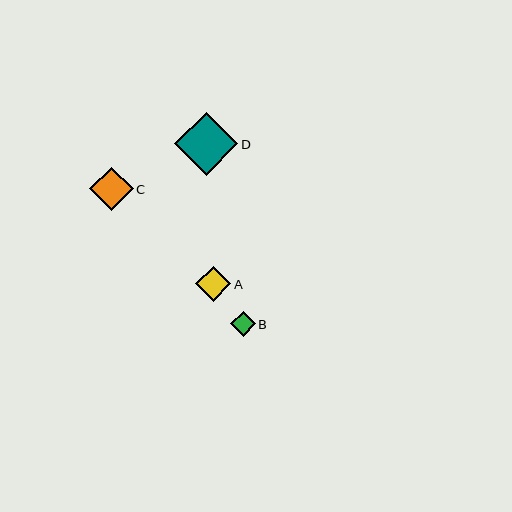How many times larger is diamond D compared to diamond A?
Diamond D is approximately 1.8 times the size of diamond A.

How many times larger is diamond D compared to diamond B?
Diamond D is approximately 2.6 times the size of diamond B.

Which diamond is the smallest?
Diamond B is the smallest with a size of approximately 24 pixels.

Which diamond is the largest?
Diamond D is the largest with a size of approximately 63 pixels.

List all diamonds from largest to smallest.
From largest to smallest: D, C, A, B.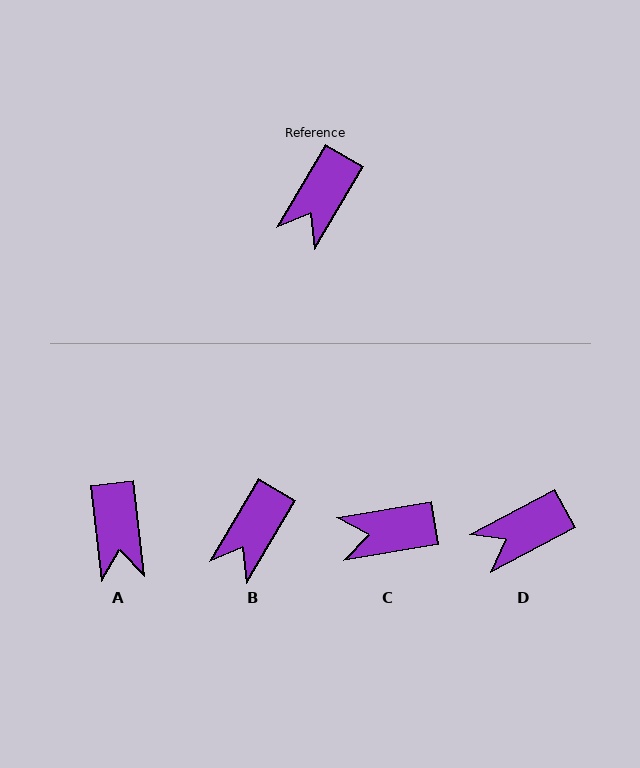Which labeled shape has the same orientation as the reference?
B.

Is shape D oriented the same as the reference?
No, it is off by about 31 degrees.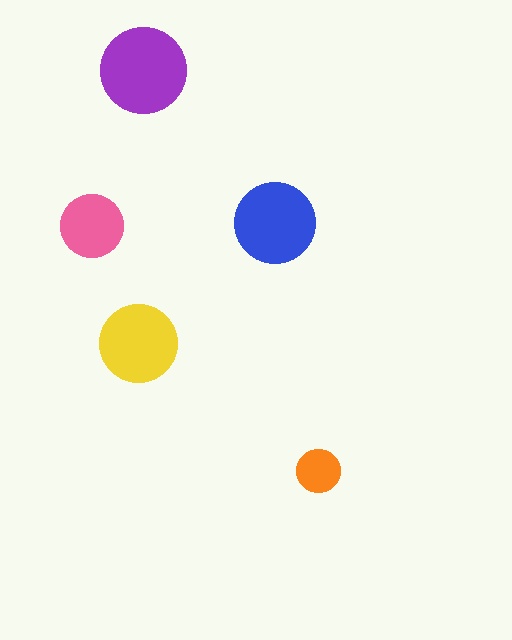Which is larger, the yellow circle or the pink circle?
The yellow one.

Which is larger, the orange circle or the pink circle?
The pink one.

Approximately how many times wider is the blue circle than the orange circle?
About 2 times wider.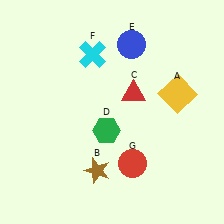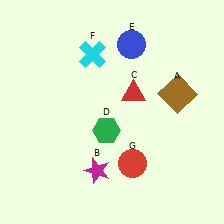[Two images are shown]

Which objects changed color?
A changed from yellow to brown. B changed from brown to magenta.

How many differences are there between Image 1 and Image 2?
There are 2 differences between the two images.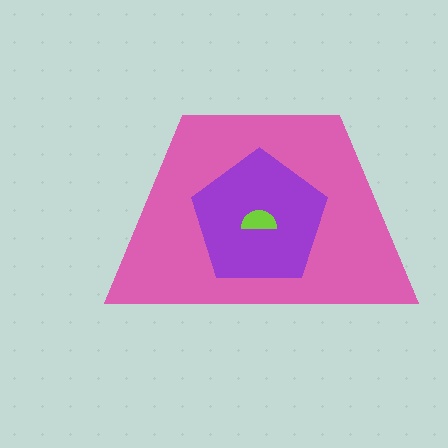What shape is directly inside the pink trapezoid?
The purple pentagon.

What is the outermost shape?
The pink trapezoid.